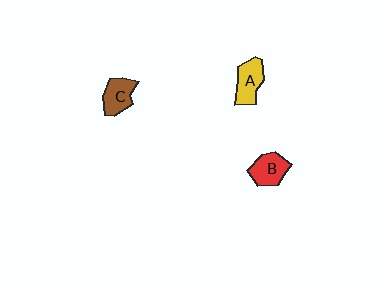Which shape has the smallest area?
Shape C (brown).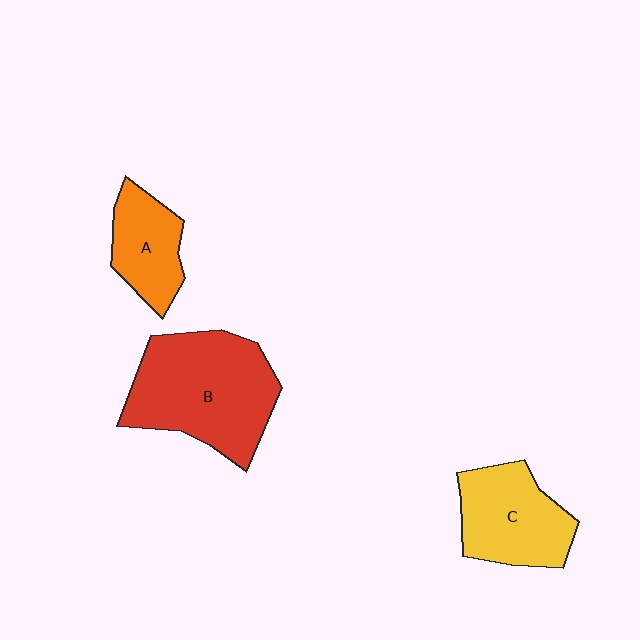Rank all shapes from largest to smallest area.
From largest to smallest: B (red), C (yellow), A (orange).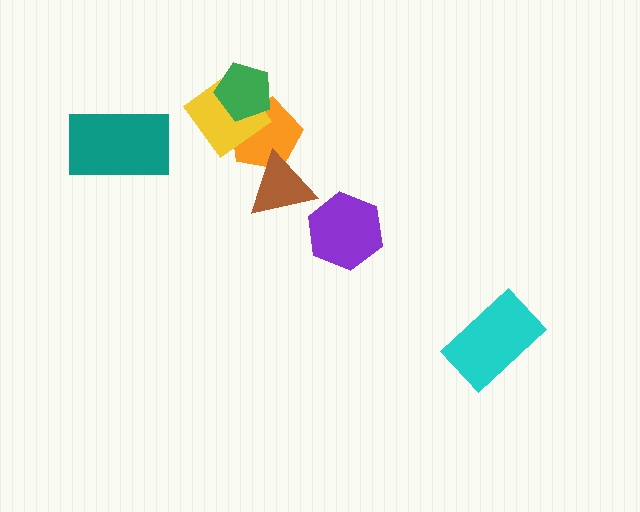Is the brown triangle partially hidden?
No, no other shape covers it.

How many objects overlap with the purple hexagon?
0 objects overlap with the purple hexagon.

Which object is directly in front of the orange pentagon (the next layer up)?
The yellow diamond is directly in front of the orange pentagon.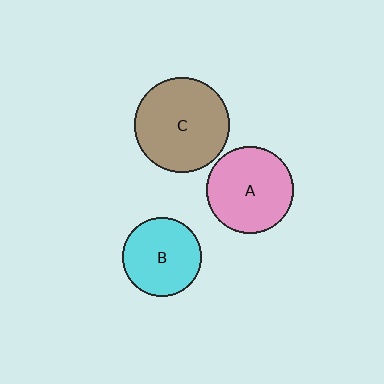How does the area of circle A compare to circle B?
Approximately 1.2 times.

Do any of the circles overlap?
No, none of the circles overlap.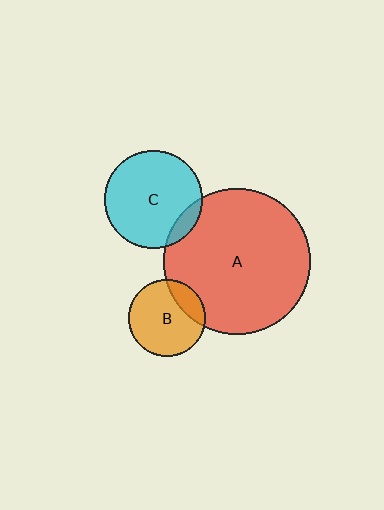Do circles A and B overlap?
Yes.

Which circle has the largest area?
Circle A (red).